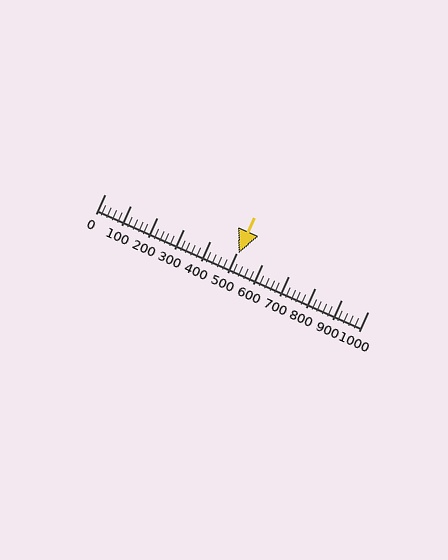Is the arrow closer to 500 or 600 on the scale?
The arrow is closer to 500.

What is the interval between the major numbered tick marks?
The major tick marks are spaced 100 units apart.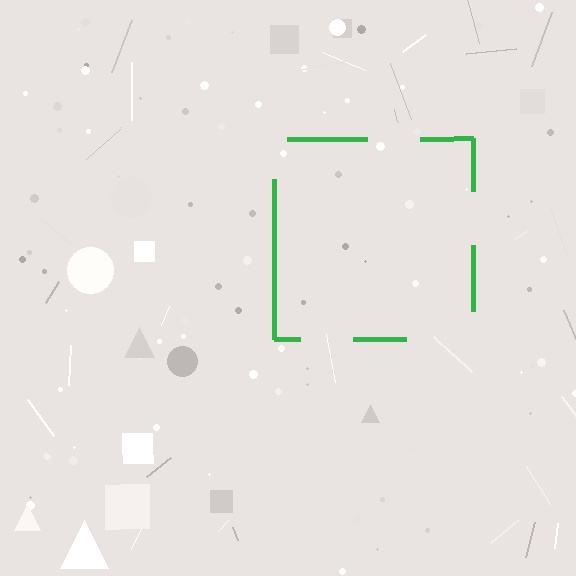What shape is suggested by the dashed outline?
The dashed outline suggests a square.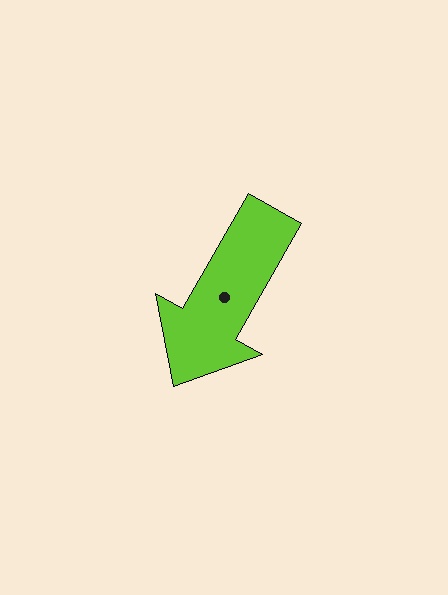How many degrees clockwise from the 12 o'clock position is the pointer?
Approximately 210 degrees.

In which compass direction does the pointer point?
Southwest.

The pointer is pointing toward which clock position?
Roughly 7 o'clock.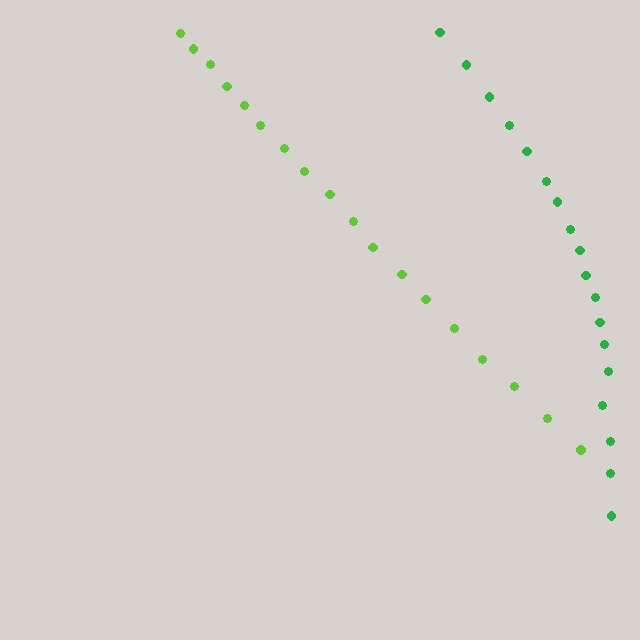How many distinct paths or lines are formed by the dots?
There are 2 distinct paths.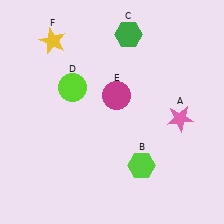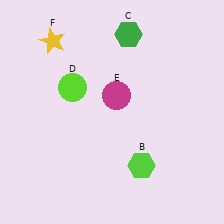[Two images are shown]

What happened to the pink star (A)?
The pink star (A) was removed in Image 2. It was in the bottom-right area of Image 1.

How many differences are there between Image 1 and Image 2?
There is 1 difference between the two images.